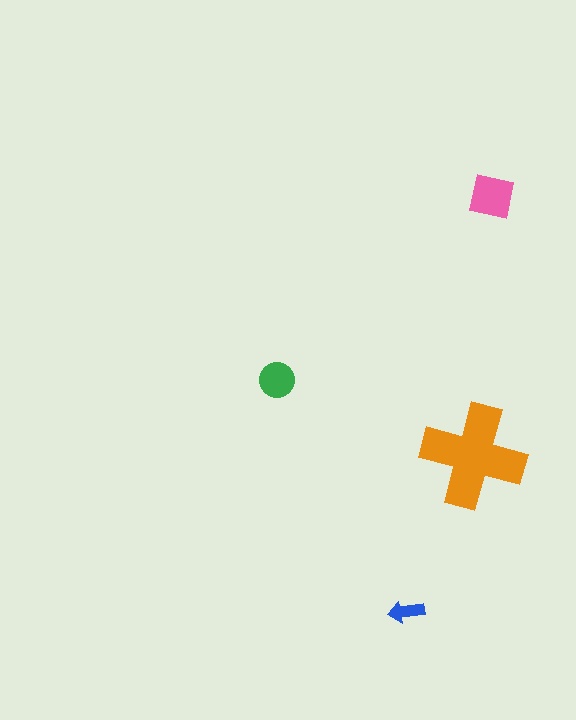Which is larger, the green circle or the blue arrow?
The green circle.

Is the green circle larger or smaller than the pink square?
Smaller.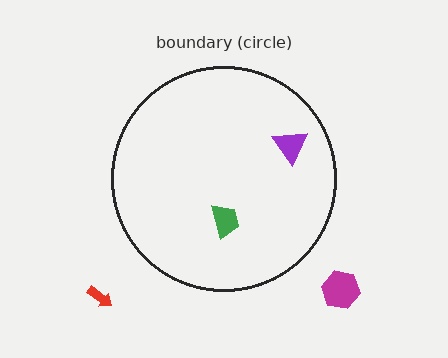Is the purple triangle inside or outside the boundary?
Inside.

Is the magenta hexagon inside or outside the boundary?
Outside.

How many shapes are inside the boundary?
2 inside, 2 outside.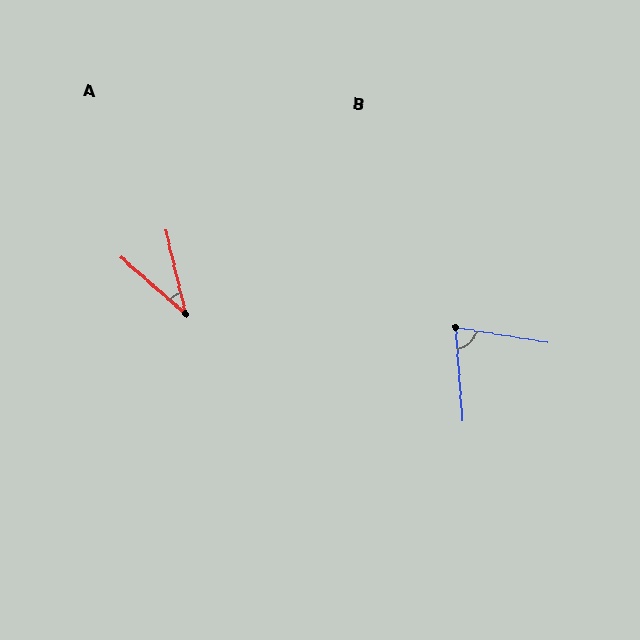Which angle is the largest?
B, at approximately 77 degrees.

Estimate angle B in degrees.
Approximately 77 degrees.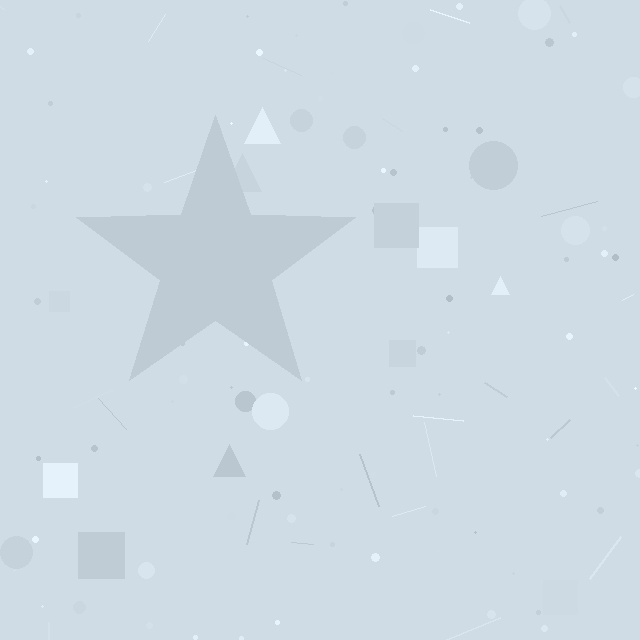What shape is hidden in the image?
A star is hidden in the image.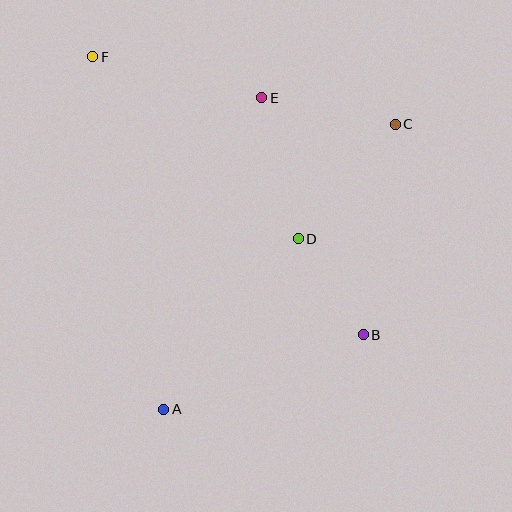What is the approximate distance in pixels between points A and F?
The distance between A and F is approximately 360 pixels.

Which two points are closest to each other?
Points B and D are closest to each other.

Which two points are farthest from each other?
Points B and F are farthest from each other.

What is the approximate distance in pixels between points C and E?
The distance between C and E is approximately 136 pixels.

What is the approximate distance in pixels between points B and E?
The distance between B and E is approximately 258 pixels.